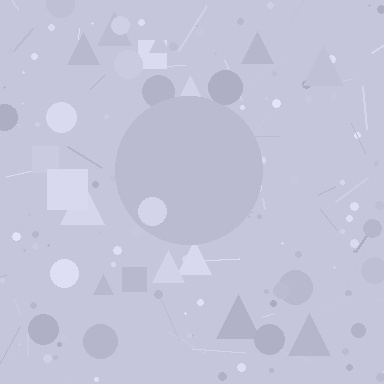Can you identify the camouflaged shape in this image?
The camouflaged shape is a circle.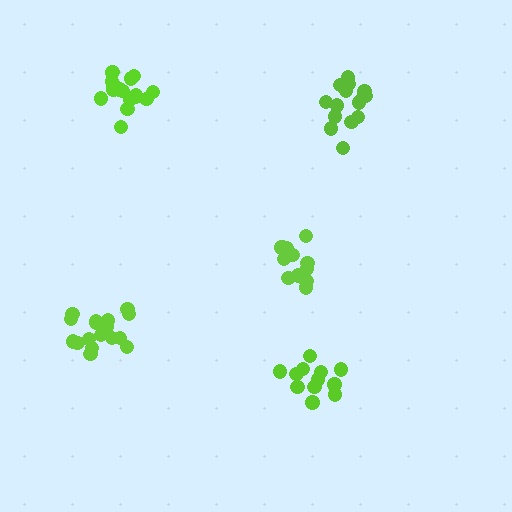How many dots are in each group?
Group 1: 19 dots, Group 2: 16 dots, Group 3: 13 dots, Group 4: 18 dots, Group 5: 14 dots (80 total).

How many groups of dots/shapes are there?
There are 5 groups.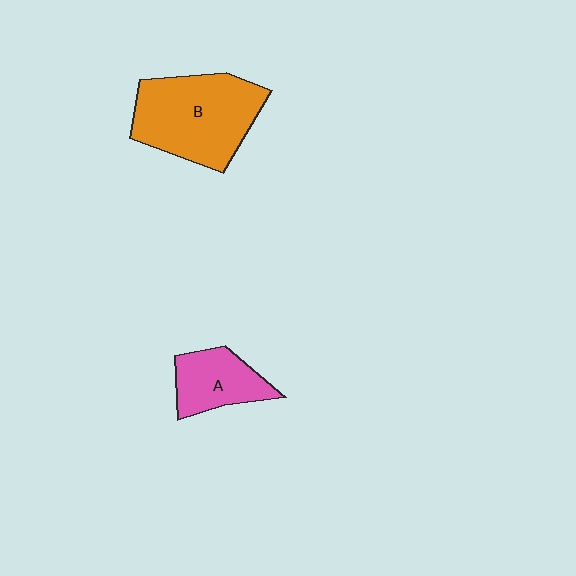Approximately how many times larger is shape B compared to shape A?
Approximately 2.0 times.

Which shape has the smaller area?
Shape A (pink).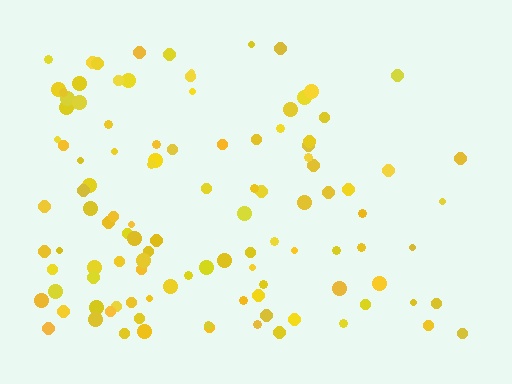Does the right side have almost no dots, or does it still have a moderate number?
Still a moderate number, just noticeably fewer than the left.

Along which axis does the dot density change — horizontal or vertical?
Horizontal.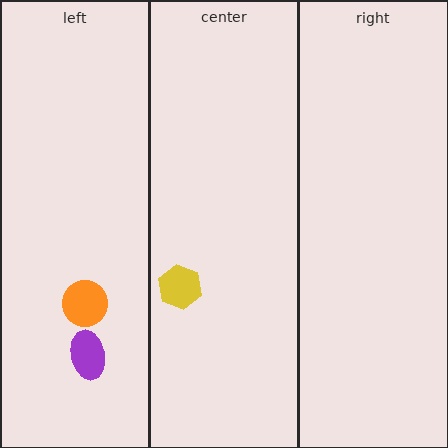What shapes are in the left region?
The orange circle, the purple ellipse.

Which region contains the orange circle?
The left region.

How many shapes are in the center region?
1.